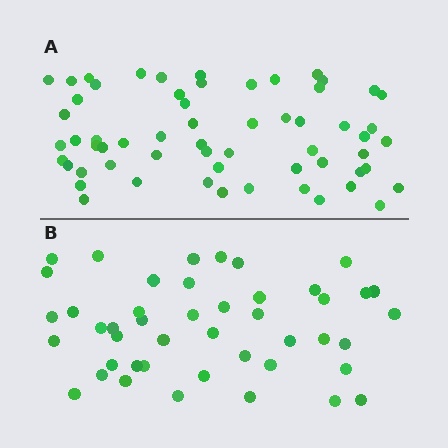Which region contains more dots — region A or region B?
Region A (the top region) has more dots.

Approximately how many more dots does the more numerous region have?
Region A has approximately 15 more dots than region B.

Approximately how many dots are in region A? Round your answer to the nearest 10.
About 60 dots.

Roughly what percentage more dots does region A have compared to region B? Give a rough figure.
About 35% more.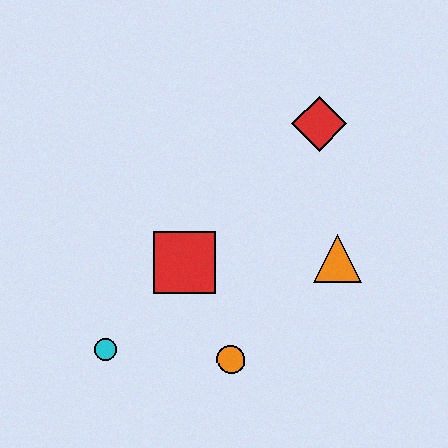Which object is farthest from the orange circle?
The red diamond is farthest from the orange circle.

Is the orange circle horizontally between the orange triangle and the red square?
Yes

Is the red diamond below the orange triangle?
No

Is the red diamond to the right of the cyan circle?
Yes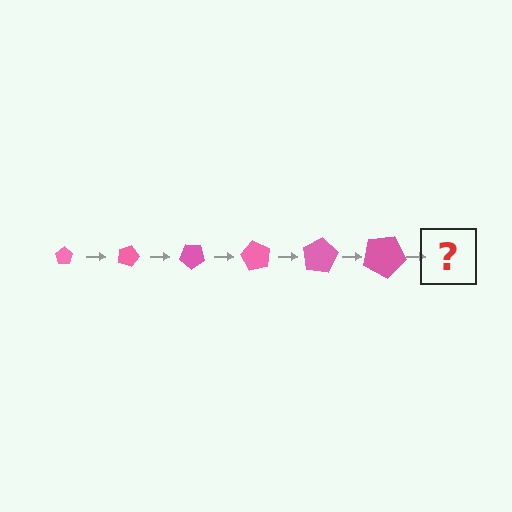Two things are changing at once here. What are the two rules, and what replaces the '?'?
The two rules are that the pentagon grows larger each step and it rotates 20 degrees each step. The '?' should be a pentagon, larger than the previous one and rotated 120 degrees from the start.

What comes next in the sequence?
The next element should be a pentagon, larger than the previous one and rotated 120 degrees from the start.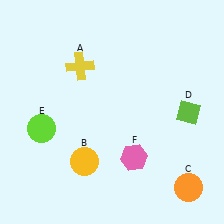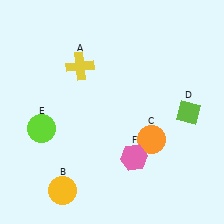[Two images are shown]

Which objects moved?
The objects that moved are: the yellow circle (B), the orange circle (C).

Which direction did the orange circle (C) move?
The orange circle (C) moved up.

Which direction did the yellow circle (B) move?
The yellow circle (B) moved down.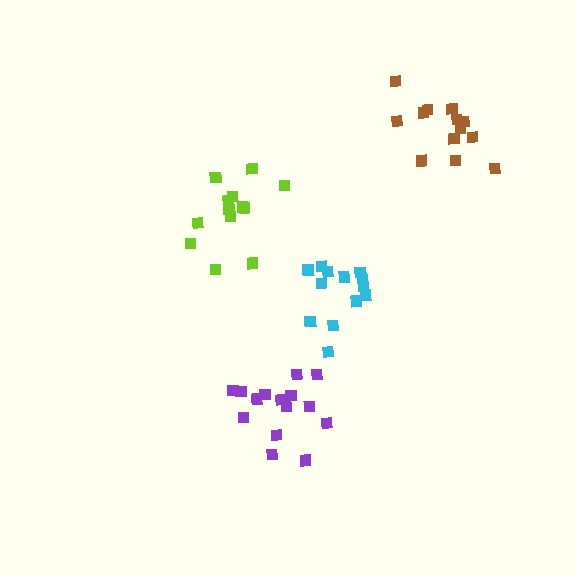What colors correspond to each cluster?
The clusters are colored: purple, brown, lime, cyan.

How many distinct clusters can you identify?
There are 4 distinct clusters.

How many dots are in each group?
Group 1: 15 dots, Group 2: 13 dots, Group 3: 13 dots, Group 4: 14 dots (55 total).